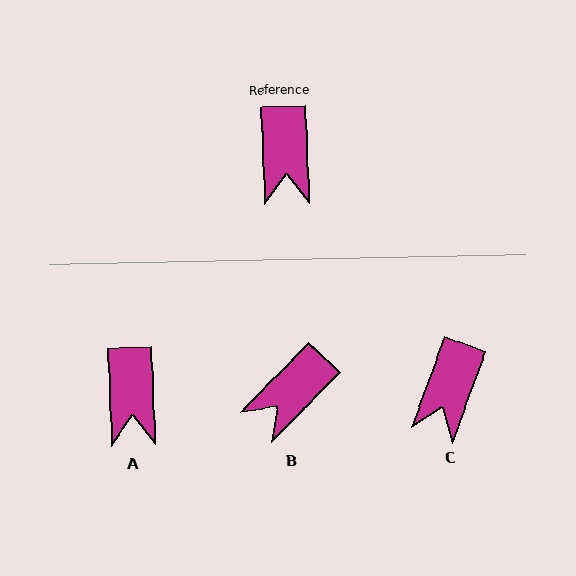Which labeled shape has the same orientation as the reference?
A.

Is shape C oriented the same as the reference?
No, it is off by about 22 degrees.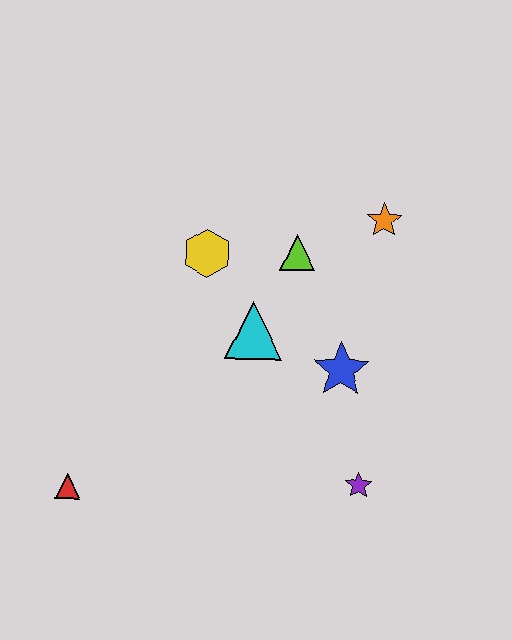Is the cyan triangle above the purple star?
Yes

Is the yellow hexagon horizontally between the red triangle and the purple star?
Yes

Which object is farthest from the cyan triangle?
The red triangle is farthest from the cyan triangle.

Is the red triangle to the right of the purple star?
No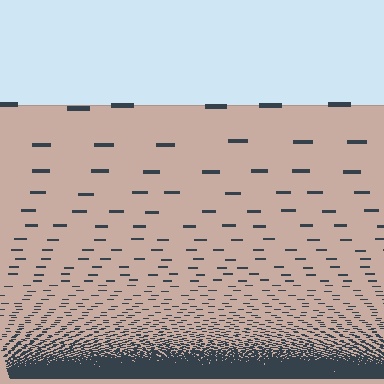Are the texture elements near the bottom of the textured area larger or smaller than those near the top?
Smaller. The gradient is inverted — elements near the bottom are smaller and denser.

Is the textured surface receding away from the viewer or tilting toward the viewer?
The surface appears to tilt toward the viewer. Texture elements get larger and sparser toward the top.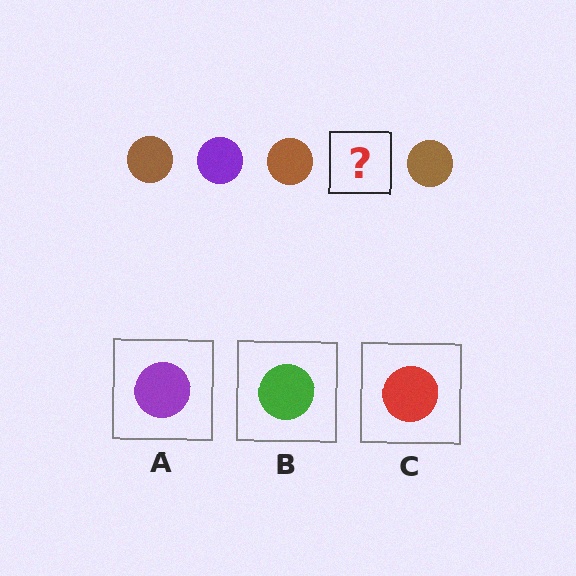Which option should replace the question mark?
Option A.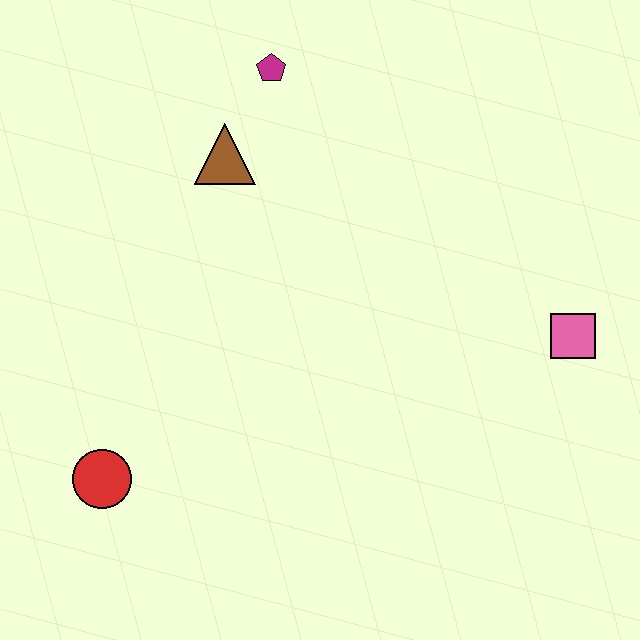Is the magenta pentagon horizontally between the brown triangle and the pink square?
Yes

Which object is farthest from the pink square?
The red circle is farthest from the pink square.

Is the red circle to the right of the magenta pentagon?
No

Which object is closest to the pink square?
The brown triangle is closest to the pink square.